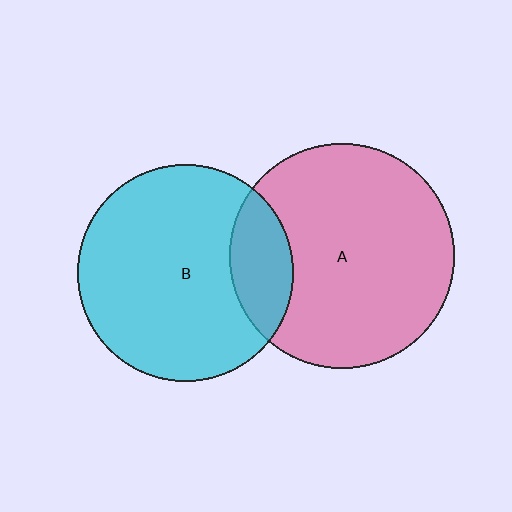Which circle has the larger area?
Circle A (pink).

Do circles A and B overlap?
Yes.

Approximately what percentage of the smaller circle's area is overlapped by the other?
Approximately 20%.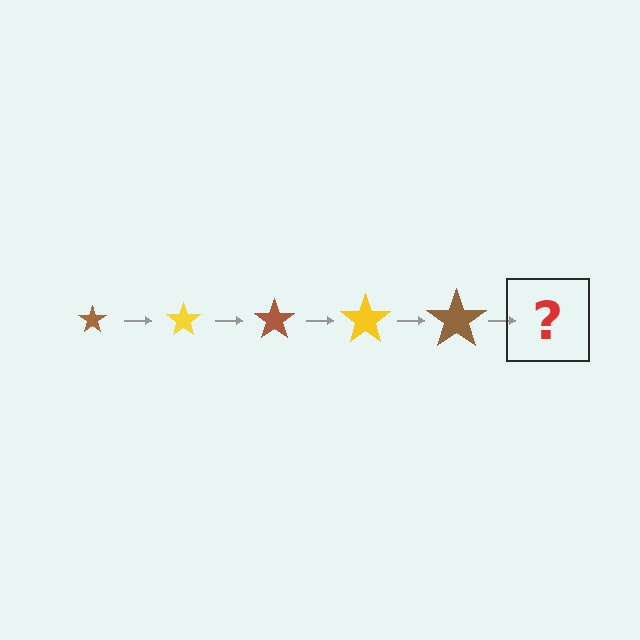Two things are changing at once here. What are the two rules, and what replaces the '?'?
The two rules are that the star grows larger each step and the color cycles through brown and yellow. The '?' should be a yellow star, larger than the previous one.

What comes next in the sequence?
The next element should be a yellow star, larger than the previous one.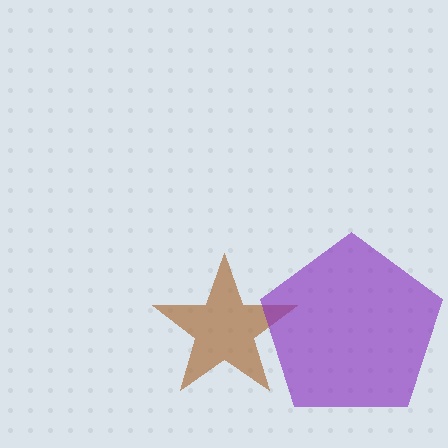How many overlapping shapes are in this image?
There are 2 overlapping shapes in the image.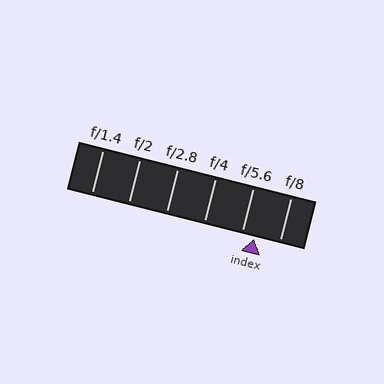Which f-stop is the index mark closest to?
The index mark is closest to f/5.6.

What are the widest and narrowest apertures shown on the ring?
The widest aperture shown is f/1.4 and the narrowest is f/8.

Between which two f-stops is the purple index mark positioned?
The index mark is between f/5.6 and f/8.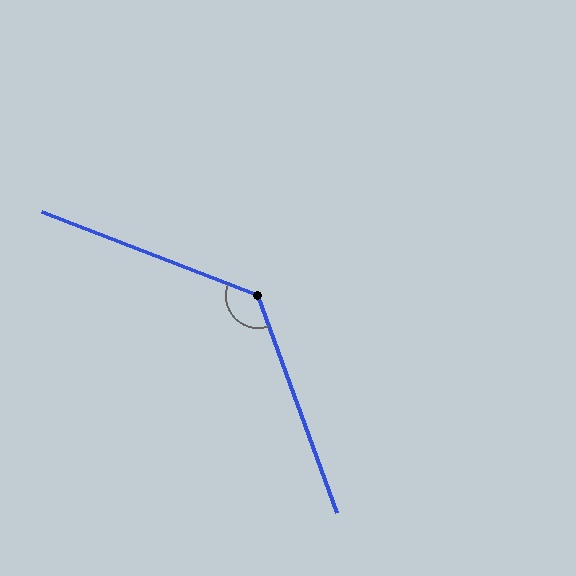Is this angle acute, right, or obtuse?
It is obtuse.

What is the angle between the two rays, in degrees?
Approximately 131 degrees.